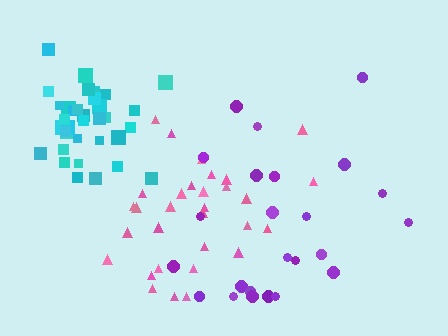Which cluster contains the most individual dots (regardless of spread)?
Cyan (35).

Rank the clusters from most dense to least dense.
cyan, pink, purple.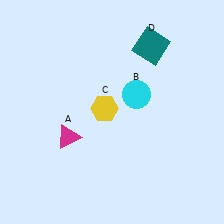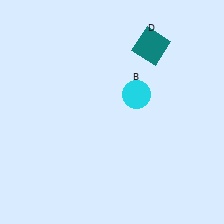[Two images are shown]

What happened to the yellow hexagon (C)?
The yellow hexagon (C) was removed in Image 2. It was in the top-left area of Image 1.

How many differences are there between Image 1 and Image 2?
There are 2 differences between the two images.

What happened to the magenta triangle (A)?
The magenta triangle (A) was removed in Image 2. It was in the bottom-left area of Image 1.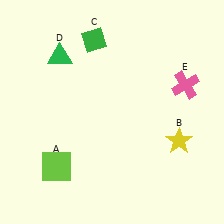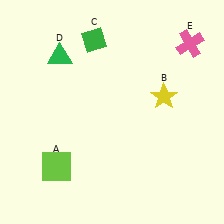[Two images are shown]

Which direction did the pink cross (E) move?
The pink cross (E) moved up.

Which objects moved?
The objects that moved are: the yellow star (B), the pink cross (E).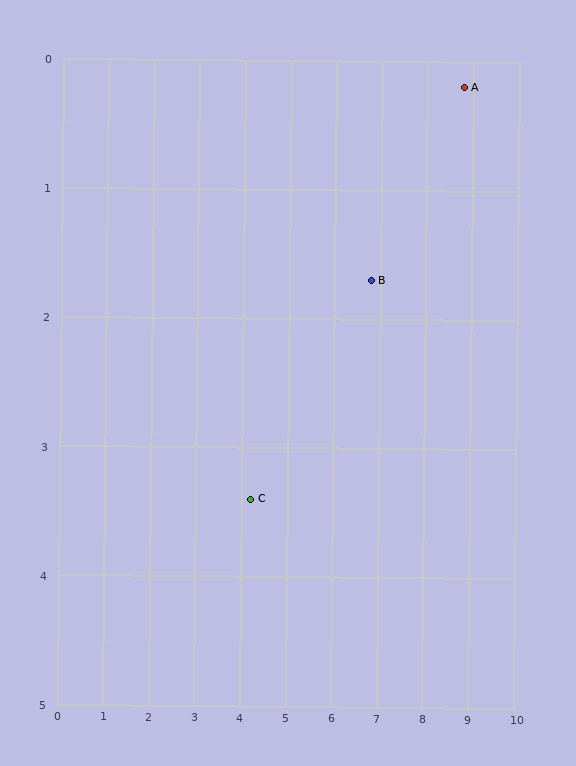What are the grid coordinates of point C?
Point C is at approximately (4.2, 3.4).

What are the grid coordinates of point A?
Point A is at approximately (8.8, 0.2).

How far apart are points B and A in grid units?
Points B and A are about 2.5 grid units apart.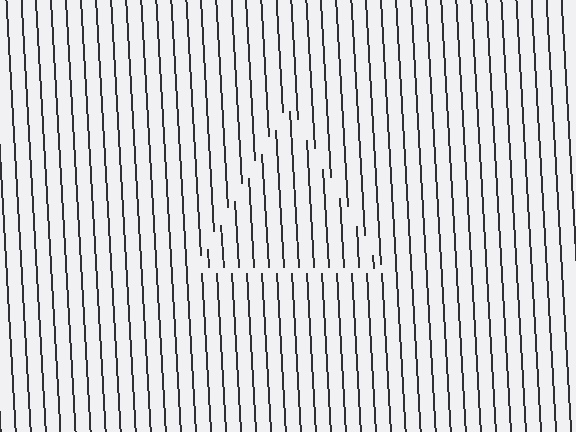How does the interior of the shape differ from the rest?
The interior of the shape contains the same grating, shifted by half a period — the contour is defined by the phase discontinuity where line-ends from the inner and outer gratings abut.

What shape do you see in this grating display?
An illusory triangle. The interior of the shape contains the same grating, shifted by half a period — the contour is defined by the phase discontinuity where line-ends from the inner and outer gratings abut.